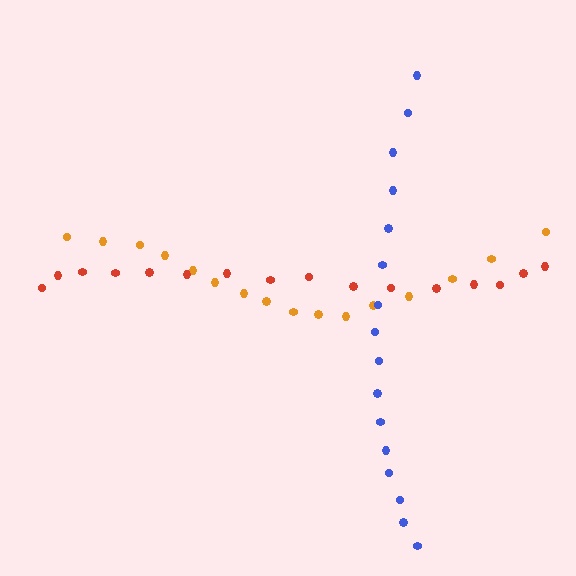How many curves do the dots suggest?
There are 3 distinct paths.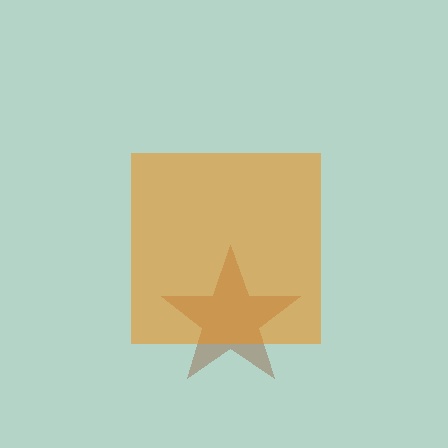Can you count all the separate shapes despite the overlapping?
Yes, there are 2 separate shapes.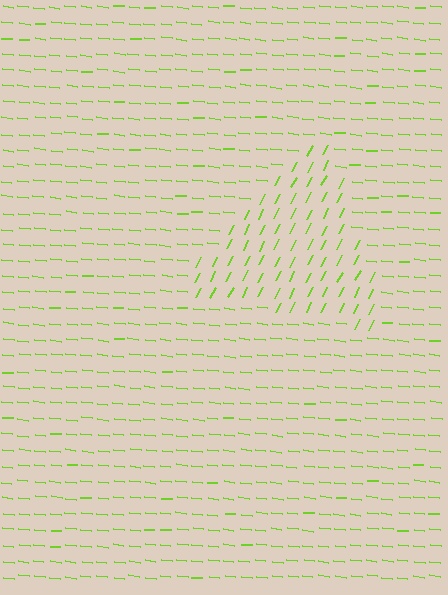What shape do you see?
I see a triangle.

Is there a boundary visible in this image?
Yes, there is a texture boundary formed by a change in line orientation.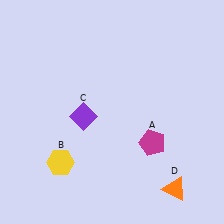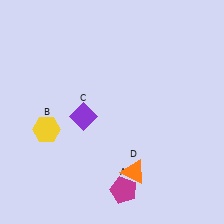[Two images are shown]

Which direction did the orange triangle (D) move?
The orange triangle (D) moved left.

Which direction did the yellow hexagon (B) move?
The yellow hexagon (B) moved up.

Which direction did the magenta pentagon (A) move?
The magenta pentagon (A) moved down.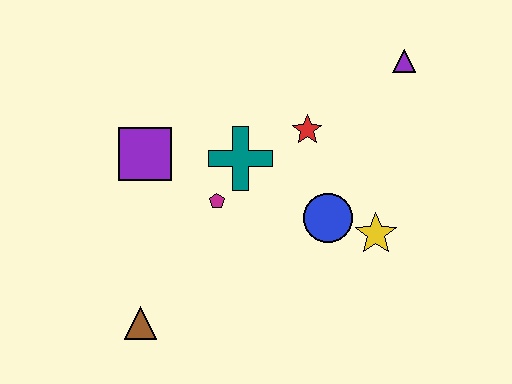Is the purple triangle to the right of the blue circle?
Yes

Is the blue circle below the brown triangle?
No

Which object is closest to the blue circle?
The yellow star is closest to the blue circle.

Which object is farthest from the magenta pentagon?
The purple triangle is farthest from the magenta pentagon.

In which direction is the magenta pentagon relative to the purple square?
The magenta pentagon is to the right of the purple square.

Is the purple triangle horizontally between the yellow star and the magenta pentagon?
No